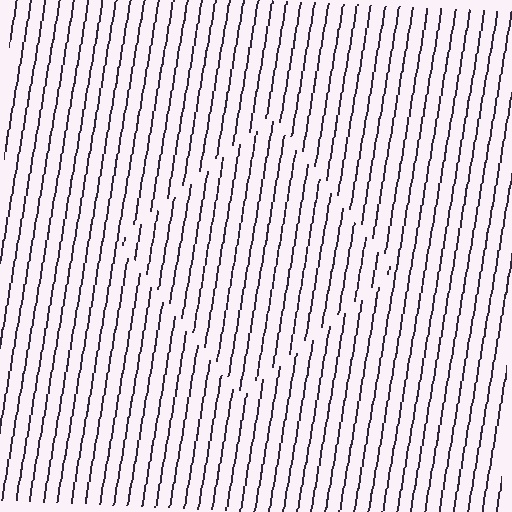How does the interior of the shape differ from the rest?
The interior of the shape contains the same grating, shifted by half a period — the contour is defined by the phase discontinuity where line-ends from the inner and outer gratings abut.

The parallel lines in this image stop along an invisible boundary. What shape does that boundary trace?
An illusory square. The interior of the shape contains the same grating, shifted by half a period — the contour is defined by the phase discontinuity where line-ends from the inner and outer gratings abut.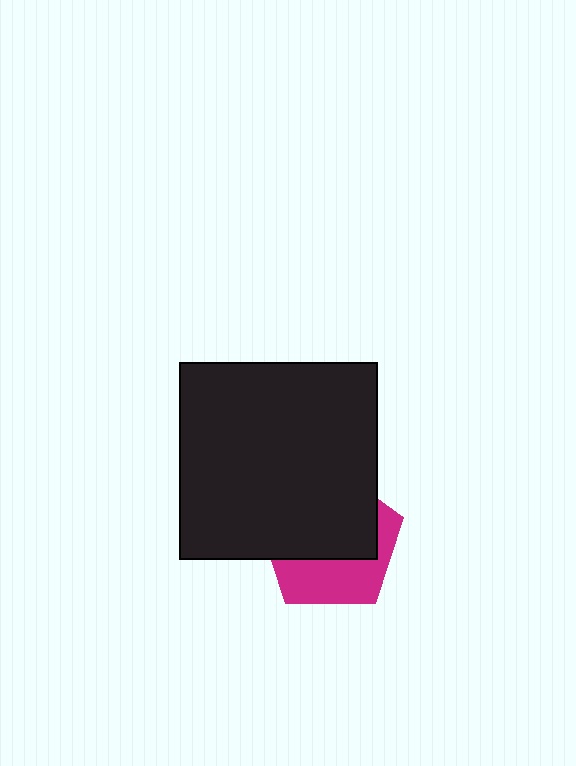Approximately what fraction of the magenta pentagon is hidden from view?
Roughly 60% of the magenta pentagon is hidden behind the black square.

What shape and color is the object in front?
The object in front is a black square.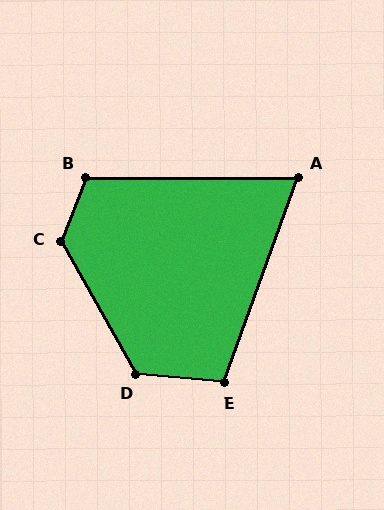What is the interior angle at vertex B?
Approximately 111 degrees (obtuse).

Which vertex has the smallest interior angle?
A, at approximately 70 degrees.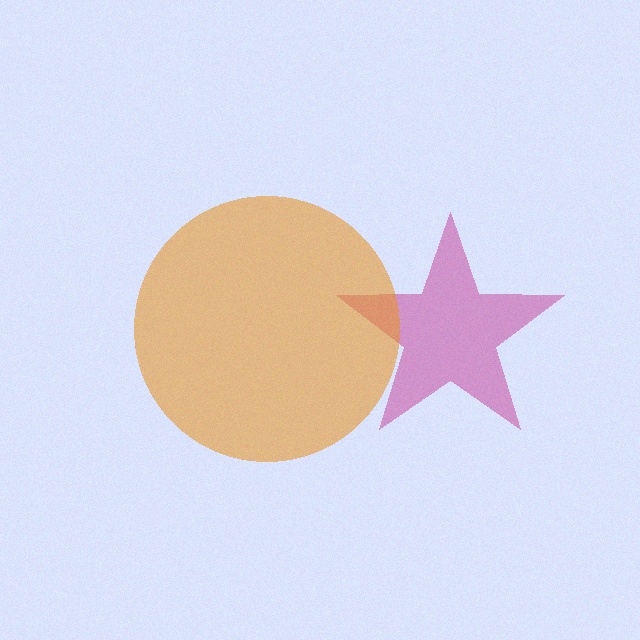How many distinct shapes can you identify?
There are 2 distinct shapes: a magenta star, an orange circle.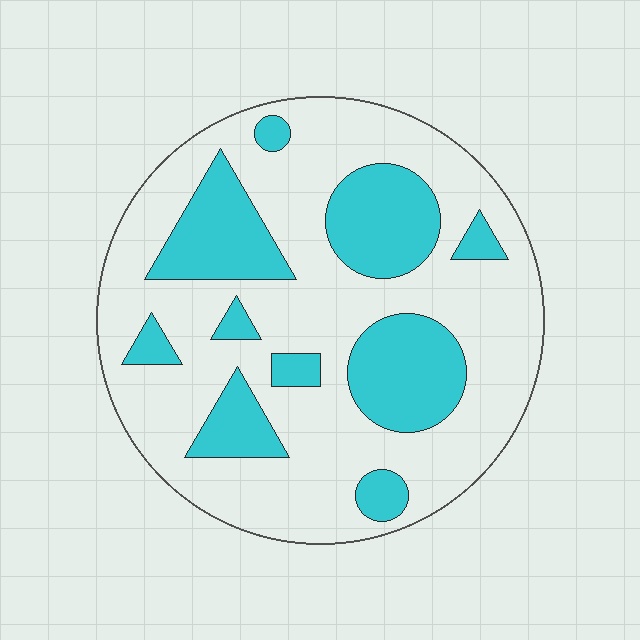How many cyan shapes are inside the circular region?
10.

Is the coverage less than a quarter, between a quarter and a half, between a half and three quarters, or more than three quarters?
Between a quarter and a half.